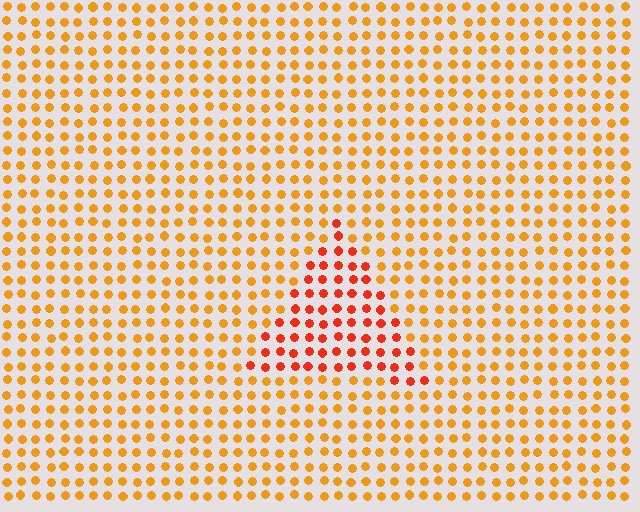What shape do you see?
I see a triangle.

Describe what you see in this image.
The image is filled with small orange elements in a uniform arrangement. A triangle-shaped region is visible where the elements are tinted to a slightly different hue, forming a subtle color boundary.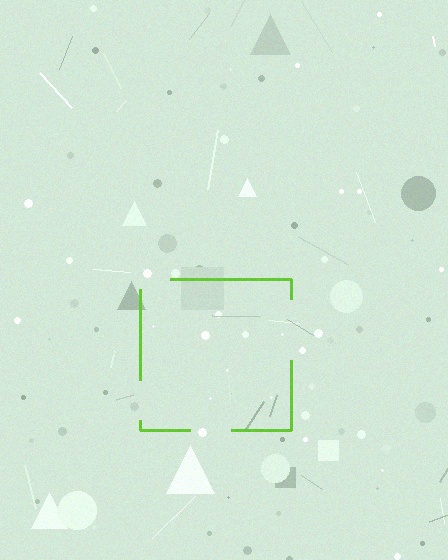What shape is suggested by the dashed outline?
The dashed outline suggests a square.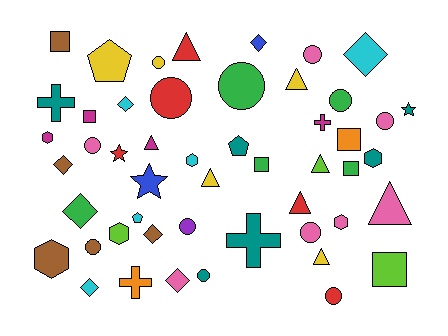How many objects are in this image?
There are 50 objects.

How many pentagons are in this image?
There are 3 pentagons.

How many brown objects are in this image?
There are 5 brown objects.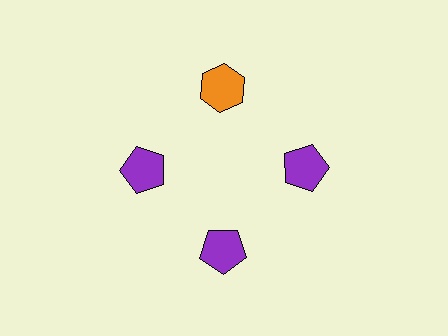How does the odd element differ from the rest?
It differs in both color (orange instead of purple) and shape (hexagon instead of pentagon).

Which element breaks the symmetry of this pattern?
The orange hexagon at roughly the 12 o'clock position breaks the symmetry. All other shapes are purple pentagons.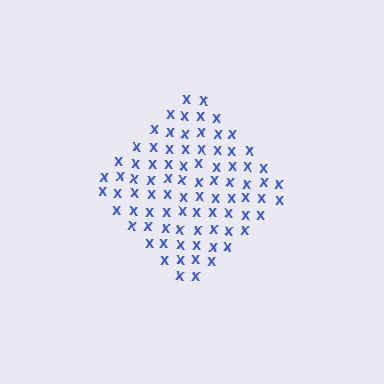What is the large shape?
The large shape is a diamond.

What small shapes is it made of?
It is made of small letter X's.